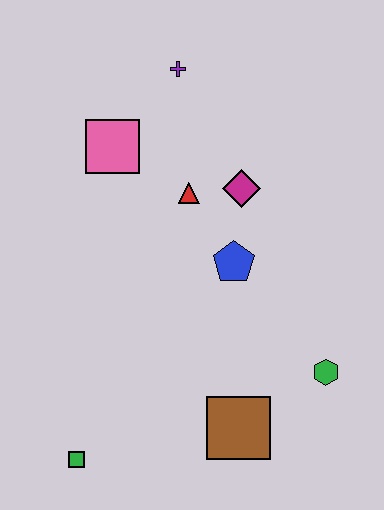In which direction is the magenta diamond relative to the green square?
The magenta diamond is above the green square.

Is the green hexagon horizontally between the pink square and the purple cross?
No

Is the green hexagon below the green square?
No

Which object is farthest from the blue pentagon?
The green square is farthest from the blue pentagon.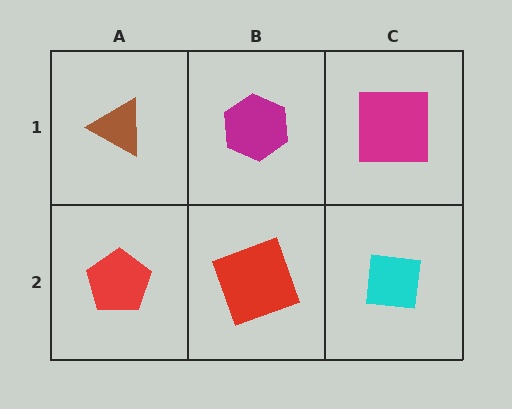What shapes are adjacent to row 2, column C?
A magenta square (row 1, column C), a red square (row 2, column B).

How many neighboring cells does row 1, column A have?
2.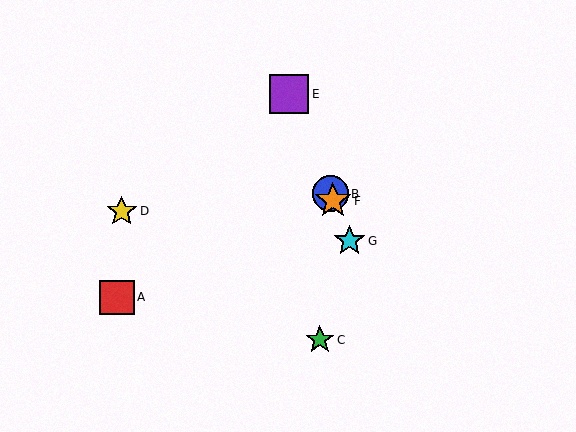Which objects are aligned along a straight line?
Objects B, E, F, G are aligned along a straight line.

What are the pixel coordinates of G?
Object G is at (349, 241).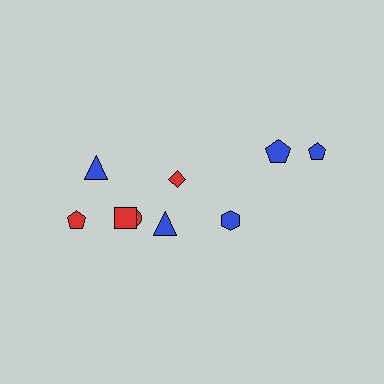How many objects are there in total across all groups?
There are 9 objects.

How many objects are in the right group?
There are 3 objects.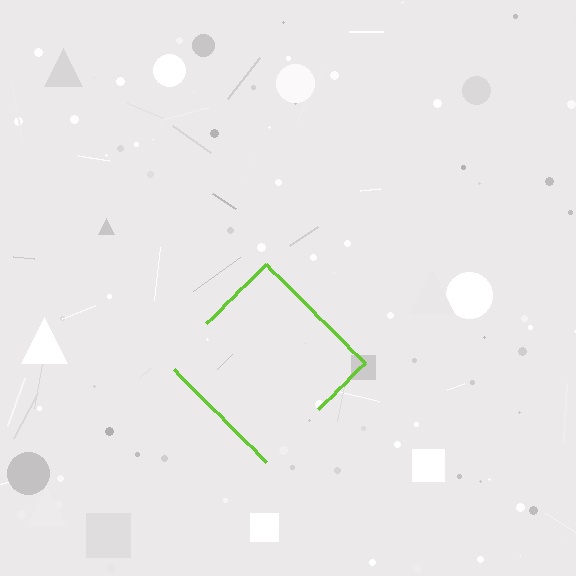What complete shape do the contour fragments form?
The contour fragments form a diamond.